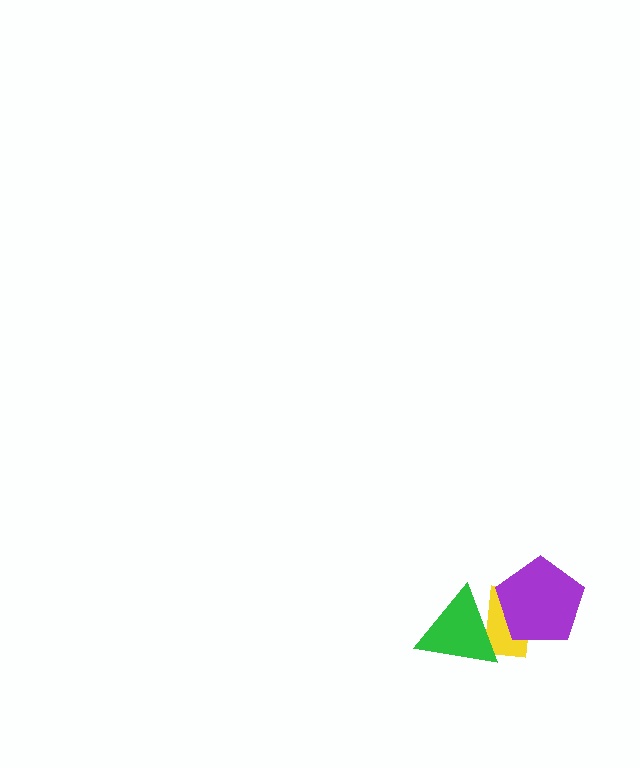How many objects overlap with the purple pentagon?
2 objects overlap with the purple pentagon.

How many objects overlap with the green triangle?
2 objects overlap with the green triangle.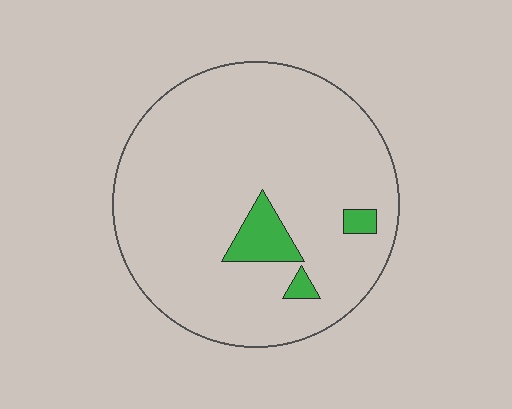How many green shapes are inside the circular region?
3.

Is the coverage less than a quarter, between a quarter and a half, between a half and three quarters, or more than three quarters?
Less than a quarter.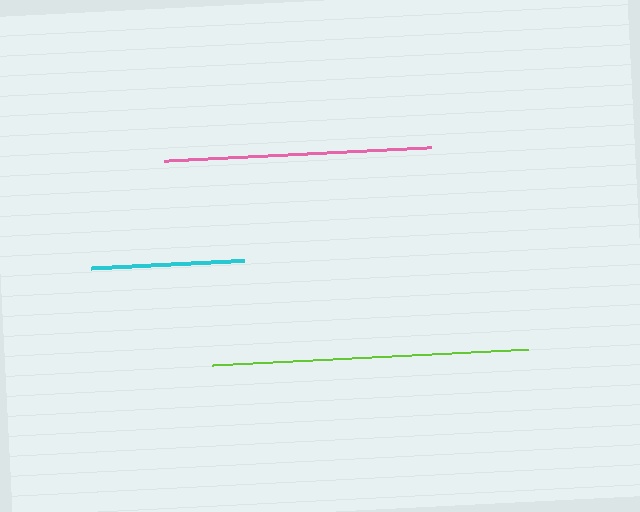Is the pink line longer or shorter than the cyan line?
The pink line is longer than the cyan line.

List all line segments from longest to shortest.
From longest to shortest: lime, pink, cyan.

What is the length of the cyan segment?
The cyan segment is approximately 152 pixels long.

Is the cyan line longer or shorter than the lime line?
The lime line is longer than the cyan line.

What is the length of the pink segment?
The pink segment is approximately 267 pixels long.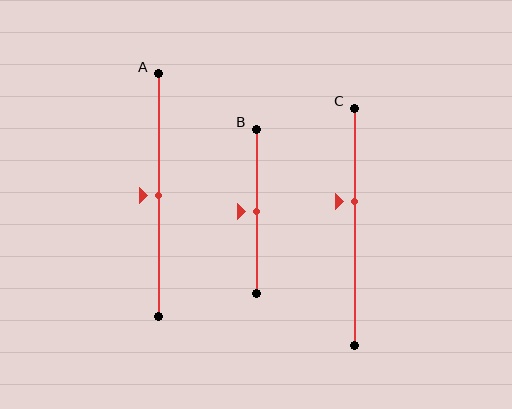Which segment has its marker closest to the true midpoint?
Segment A has its marker closest to the true midpoint.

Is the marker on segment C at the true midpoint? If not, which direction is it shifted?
No, the marker on segment C is shifted upward by about 11% of the segment length.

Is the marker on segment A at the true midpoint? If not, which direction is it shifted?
Yes, the marker on segment A is at the true midpoint.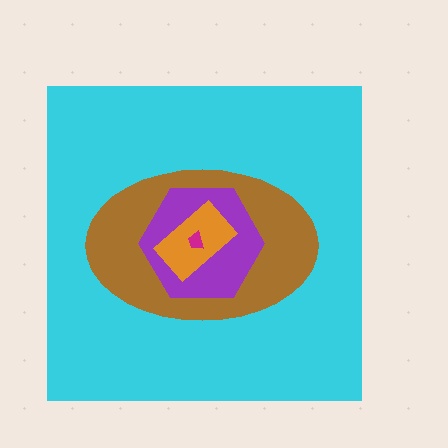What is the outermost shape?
The cyan square.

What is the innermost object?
The magenta trapezoid.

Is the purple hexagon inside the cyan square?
Yes.